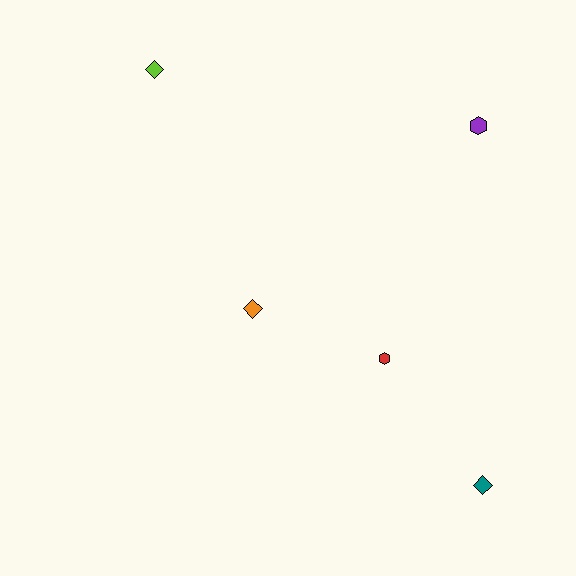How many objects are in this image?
There are 5 objects.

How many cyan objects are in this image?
There are no cyan objects.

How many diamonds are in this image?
There are 3 diamonds.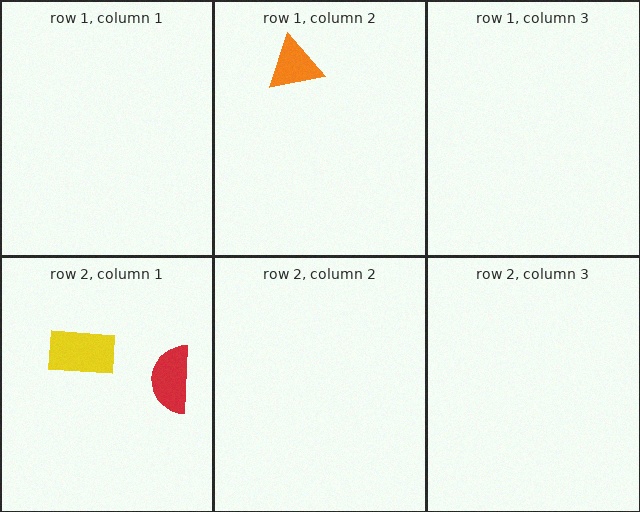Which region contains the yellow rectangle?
The row 2, column 1 region.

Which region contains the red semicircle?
The row 2, column 1 region.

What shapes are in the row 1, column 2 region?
The orange triangle.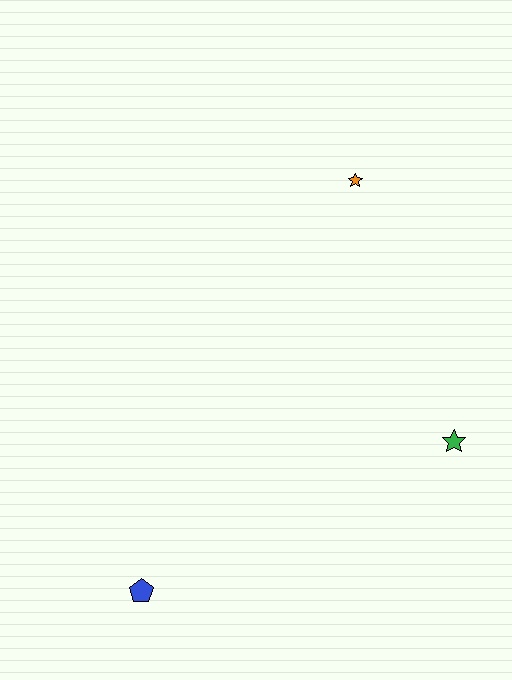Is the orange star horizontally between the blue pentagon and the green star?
Yes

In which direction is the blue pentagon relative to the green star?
The blue pentagon is to the left of the green star.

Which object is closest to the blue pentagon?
The green star is closest to the blue pentagon.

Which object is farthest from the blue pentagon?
The orange star is farthest from the blue pentagon.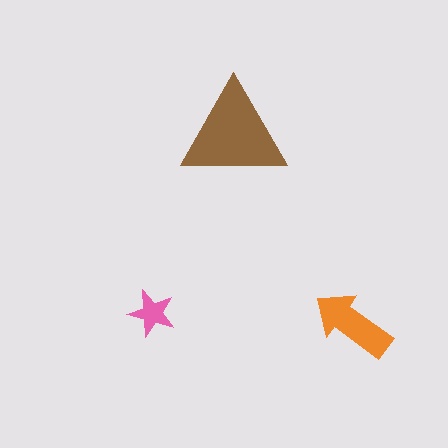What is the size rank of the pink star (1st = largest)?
3rd.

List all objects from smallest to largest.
The pink star, the orange arrow, the brown triangle.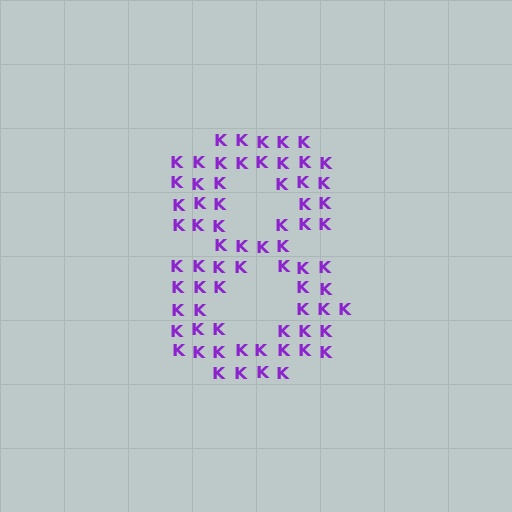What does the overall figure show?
The overall figure shows the digit 8.